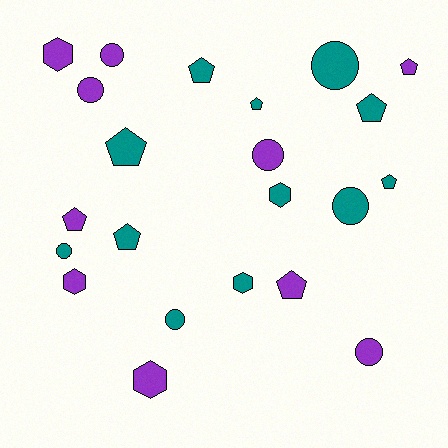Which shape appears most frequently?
Pentagon, with 9 objects.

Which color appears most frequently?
Teal, with 12 objects.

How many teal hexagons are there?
There are 2 teal hexagons.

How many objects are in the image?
There are 22 objects.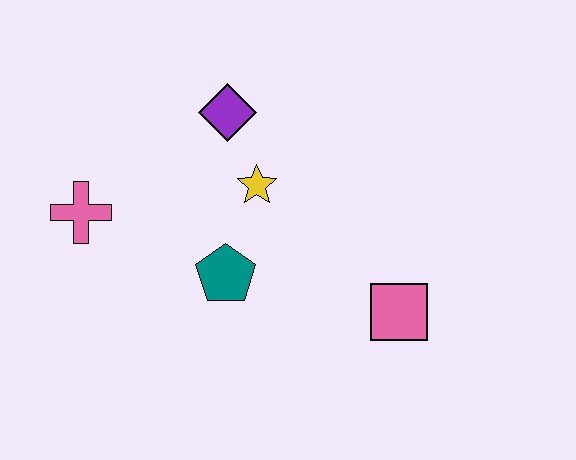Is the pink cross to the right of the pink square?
No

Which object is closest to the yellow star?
The purple diamond is closest to the yellow star.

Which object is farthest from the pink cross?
The pink square is farthest from the pink cross.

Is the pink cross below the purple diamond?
Yes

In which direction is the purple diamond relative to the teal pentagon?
The purple diamond is above the teal pentagon.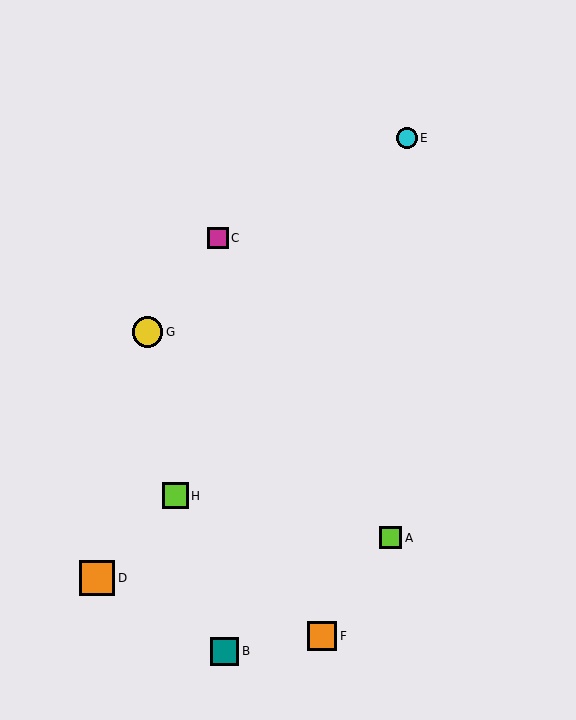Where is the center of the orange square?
The center of the orange square is at (322, 636).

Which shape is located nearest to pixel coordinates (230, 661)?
The teal square (labeled B) at (225, 651) is nearest to that location.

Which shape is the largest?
The orange square (labeled D) is the largest.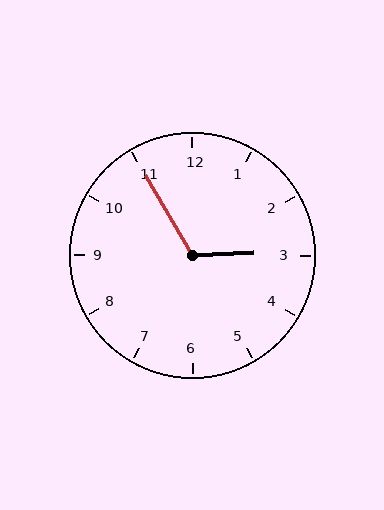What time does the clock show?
2:55.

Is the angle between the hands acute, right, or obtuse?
It is obtuse.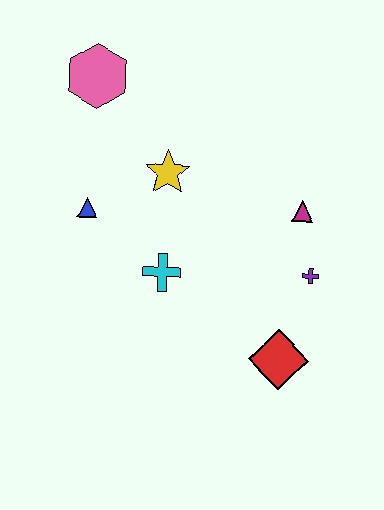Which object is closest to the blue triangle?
The yellow star is closest to the blue triangle.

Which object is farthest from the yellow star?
The red diamond is farthest from the yellow star.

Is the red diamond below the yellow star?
Yes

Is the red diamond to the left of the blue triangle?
No